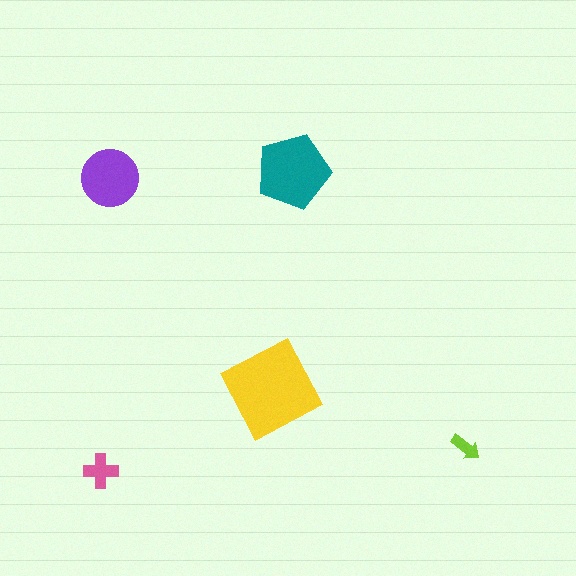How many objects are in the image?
There are 5 objects in the image.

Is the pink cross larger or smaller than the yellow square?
Smaller.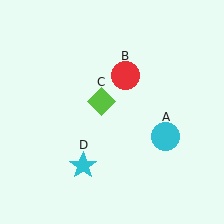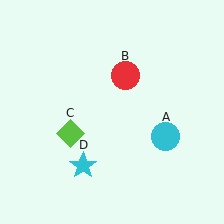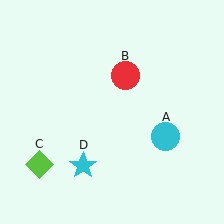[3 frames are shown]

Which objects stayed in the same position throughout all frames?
Cyan circle (object A) and red circle (object B) and cyan star (object D) remained stationary.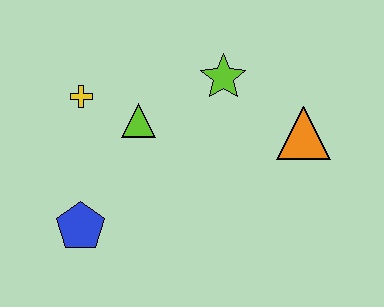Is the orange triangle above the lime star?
No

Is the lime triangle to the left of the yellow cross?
No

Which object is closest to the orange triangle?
The lime star is closest to the orange triangle.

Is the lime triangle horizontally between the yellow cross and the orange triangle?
Yes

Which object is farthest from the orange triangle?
The blue pentagon is farthest from the orange triangle.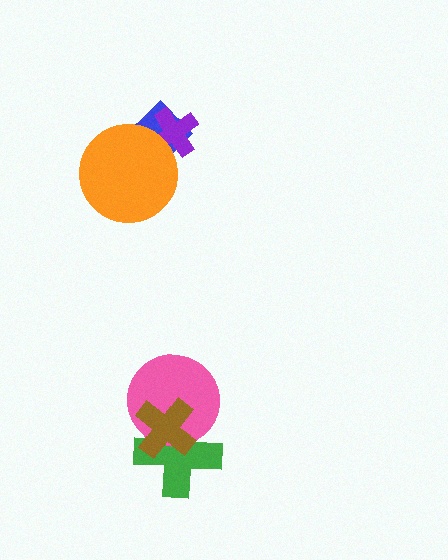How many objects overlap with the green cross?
2 objects overlap with the green cross.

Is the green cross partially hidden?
Yes, it is partially covered by another shape.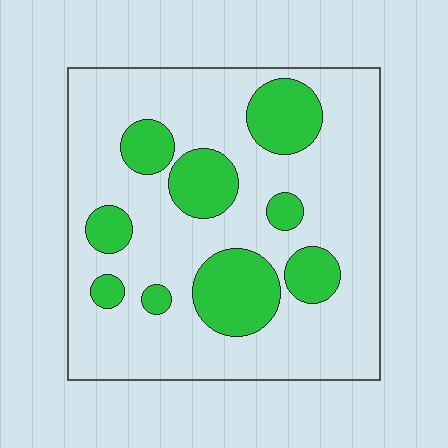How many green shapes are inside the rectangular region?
9.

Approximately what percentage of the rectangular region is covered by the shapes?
Approximately 25%.